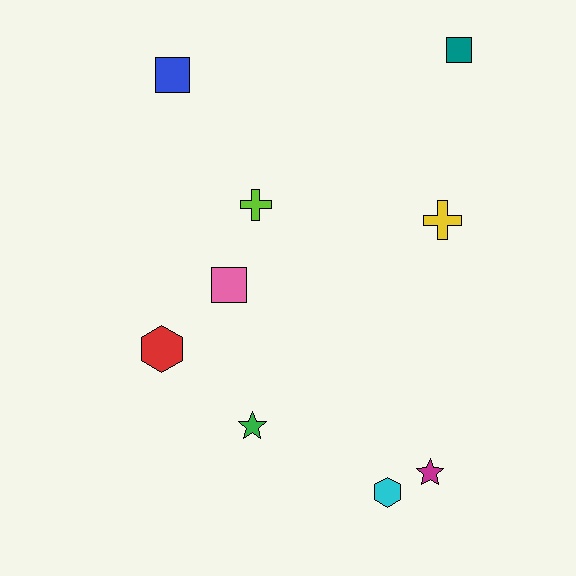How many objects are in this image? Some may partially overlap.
There are 9 objects.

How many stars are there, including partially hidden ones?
There are 2 stars.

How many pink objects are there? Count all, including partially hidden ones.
There is 1 pink object.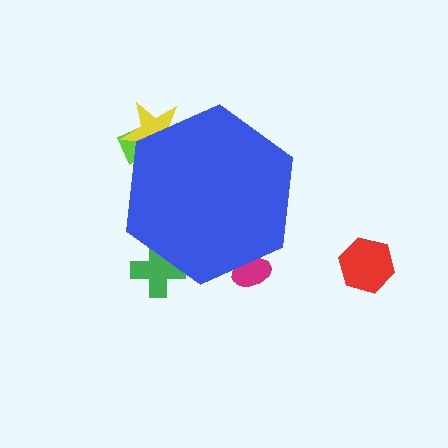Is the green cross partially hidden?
Yes, the green cross is partially hidden behind the blue hexagon.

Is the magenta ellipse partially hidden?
Yes, the magenta ellipse is partially hidden behind the blue hexagon.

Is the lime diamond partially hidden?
Yes, the lime diamond is partially hidden behind the blue hexagon.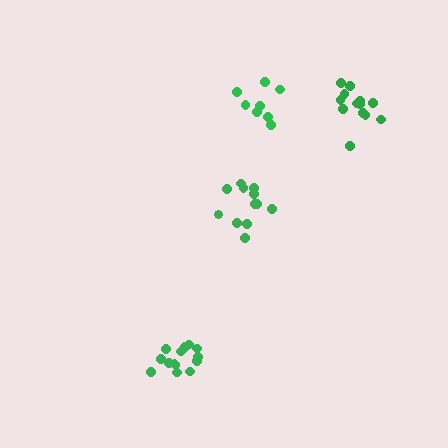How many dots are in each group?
Group 1: 8 dots, Group 2: 12 dots, Group 3: 14 dots, Group 4: 13 dots (47 total).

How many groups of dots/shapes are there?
There are 4 groups.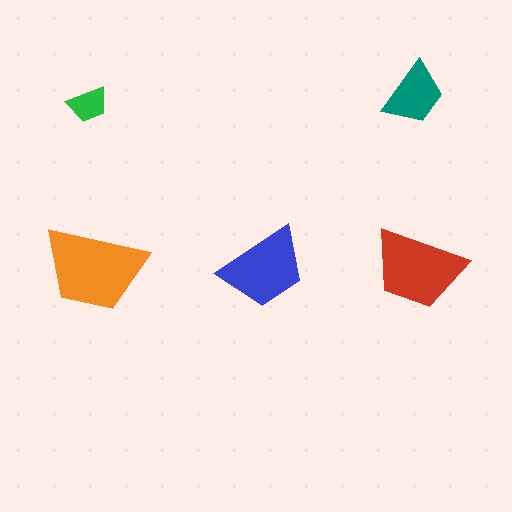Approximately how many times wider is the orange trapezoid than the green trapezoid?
About 2.5 times wider.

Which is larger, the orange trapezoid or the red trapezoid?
The orange one.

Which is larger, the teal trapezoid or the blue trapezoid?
The blue one.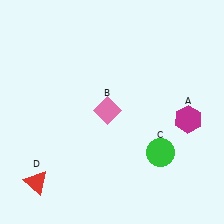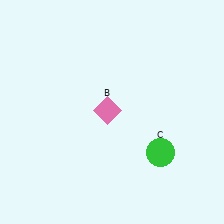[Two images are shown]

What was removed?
The red triangle (D), the magenta hexagon (A) were removed in Image 2.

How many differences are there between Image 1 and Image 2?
There are 2 differences between the two images.